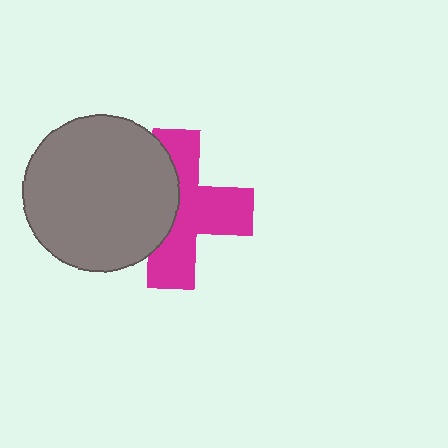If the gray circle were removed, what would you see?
You would see the complete magenta cross.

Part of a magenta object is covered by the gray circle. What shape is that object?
It is a cross.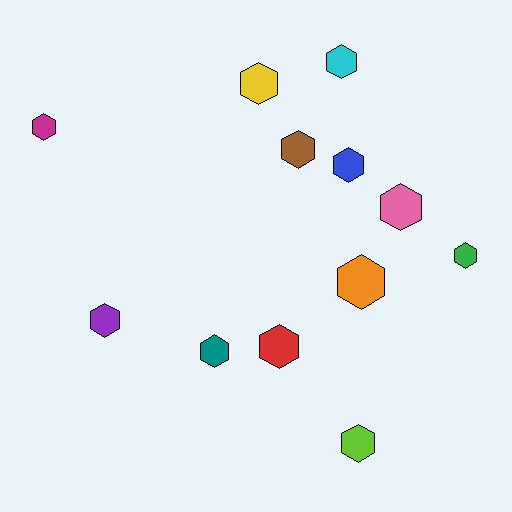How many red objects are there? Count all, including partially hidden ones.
There is 1 red object.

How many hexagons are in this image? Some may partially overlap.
There are 12 hexagons.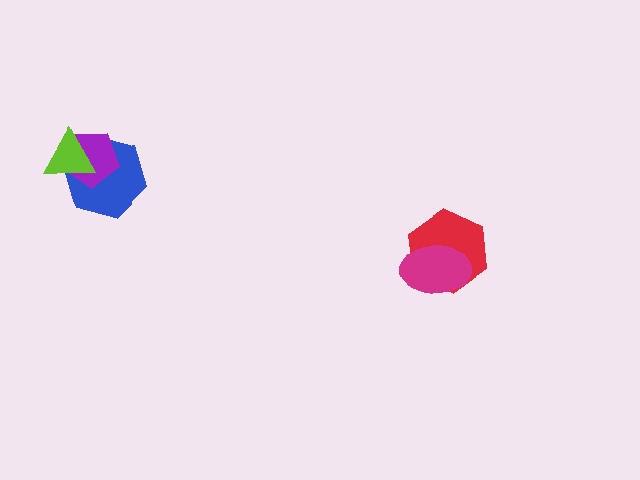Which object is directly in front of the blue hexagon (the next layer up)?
The purple pentagon is directly in front of the blue hexagon.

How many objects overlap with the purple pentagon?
2 objects overlap with the purple pentagon.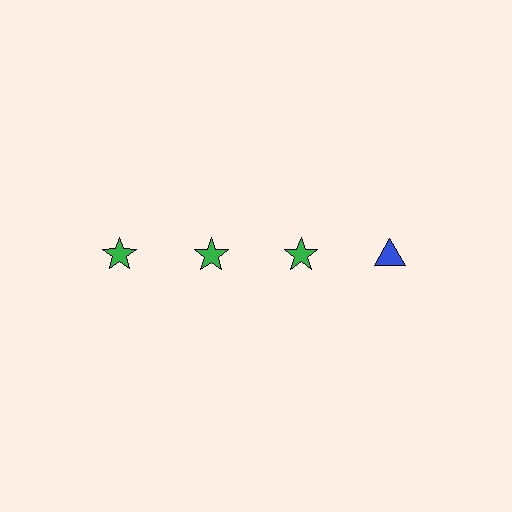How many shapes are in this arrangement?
There are 4 shapes arranged in a grid pattern.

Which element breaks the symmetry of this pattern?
The blue triangle in the top row, second from right column breaks the symmetry. All other shapes are green stars.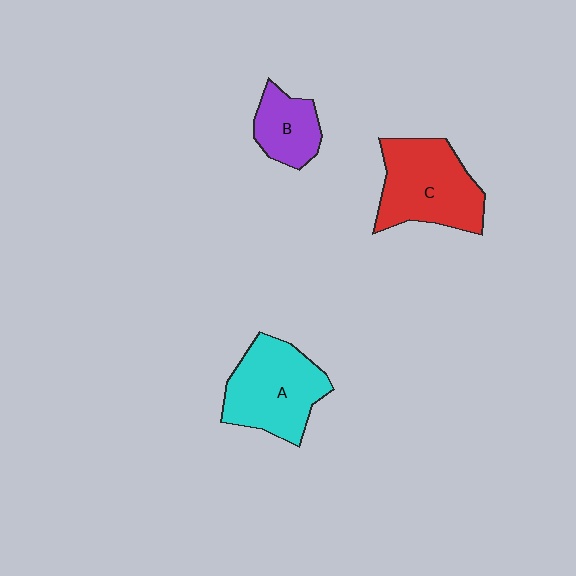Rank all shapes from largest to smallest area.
From largest to smallest: C (red), A (cyan), B (purple).